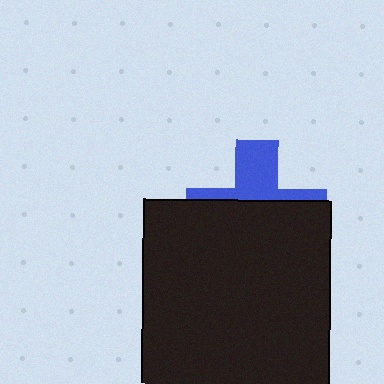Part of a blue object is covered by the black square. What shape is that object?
It is a cross.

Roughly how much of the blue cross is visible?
A small part of it is visible (roughly 36%).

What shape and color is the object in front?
The object in front is a black square.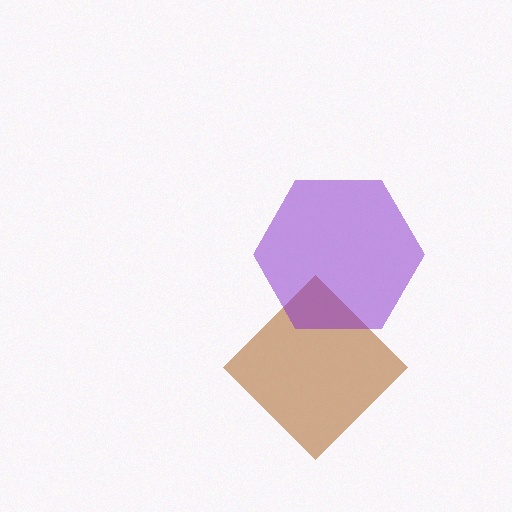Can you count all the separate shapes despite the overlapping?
Yes, there are 2 separate shapes.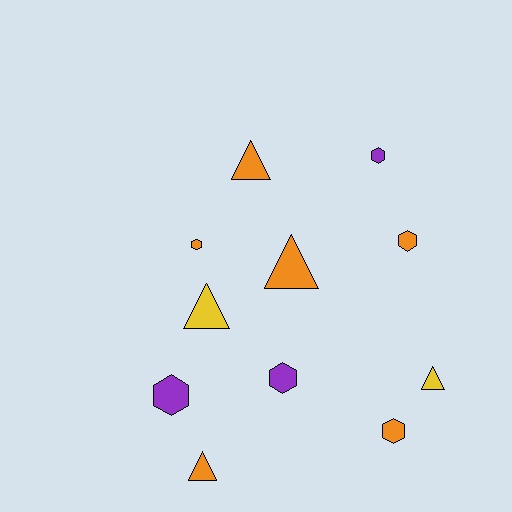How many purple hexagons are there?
There are 3 purple hexagons.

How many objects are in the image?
There are 11 objects.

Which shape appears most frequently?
Hexagon, with 6 objects.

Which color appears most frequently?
Orange, with 6 objects.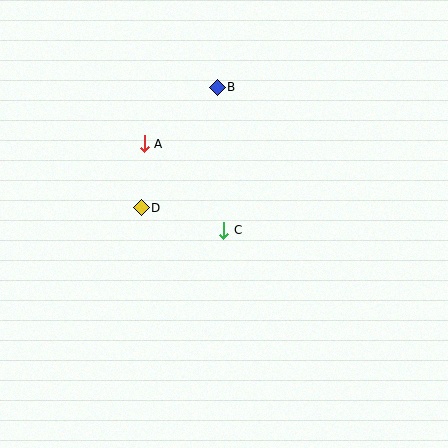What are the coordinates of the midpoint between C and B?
The midpoint between C and B is at (221, 159).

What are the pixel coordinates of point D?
Point D is at (141, 208).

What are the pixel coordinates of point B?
Point B is at (217, 87).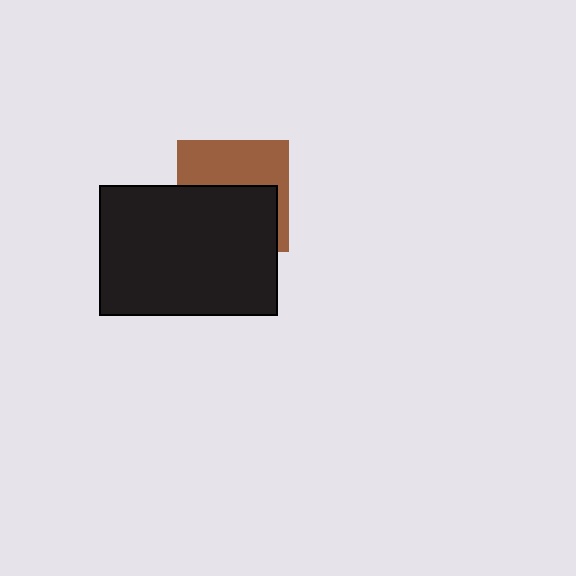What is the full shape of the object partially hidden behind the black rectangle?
The partially hidden object is a brown square.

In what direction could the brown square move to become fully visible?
The brown square could move up. That would shift it out from behind the black rectangle entirely.